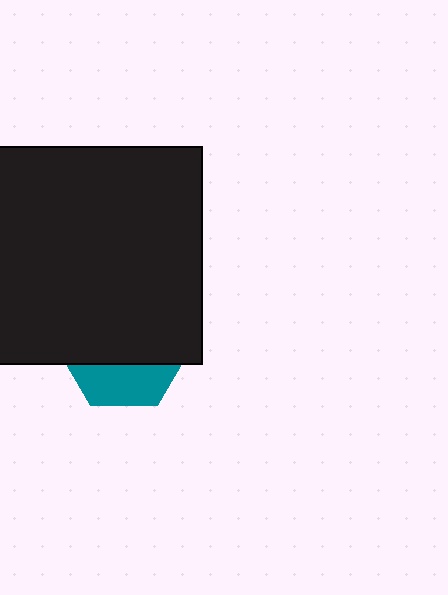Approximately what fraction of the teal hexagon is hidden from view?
Roughly 69% of the teal hexagon is hidden behind the black square.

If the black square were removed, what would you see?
You would see the complete teal hexagon.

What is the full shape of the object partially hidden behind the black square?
The partially hidden object is a teal hexagon.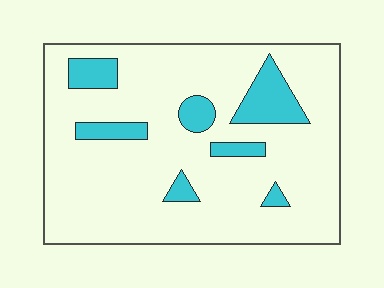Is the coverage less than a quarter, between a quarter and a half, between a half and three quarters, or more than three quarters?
Less than a quarter.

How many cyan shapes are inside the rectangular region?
7.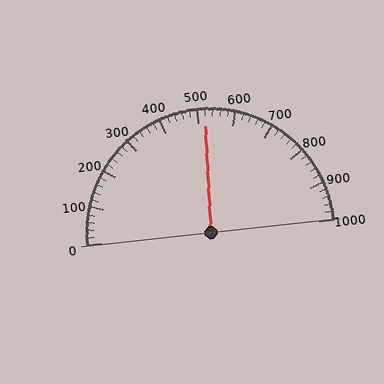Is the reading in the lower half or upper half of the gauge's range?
The reading is in the upper half of the range (0 to 1000).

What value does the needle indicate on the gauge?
The needle indicates approximately 520.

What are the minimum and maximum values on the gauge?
The gauge ranges from 0 to 1000.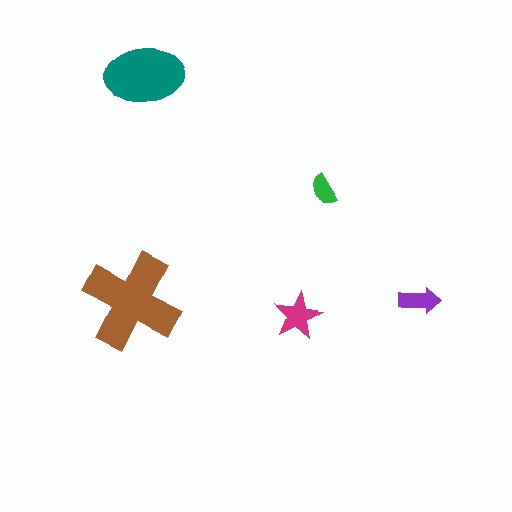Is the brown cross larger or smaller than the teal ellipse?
Larger.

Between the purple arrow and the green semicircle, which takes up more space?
The purple arrow.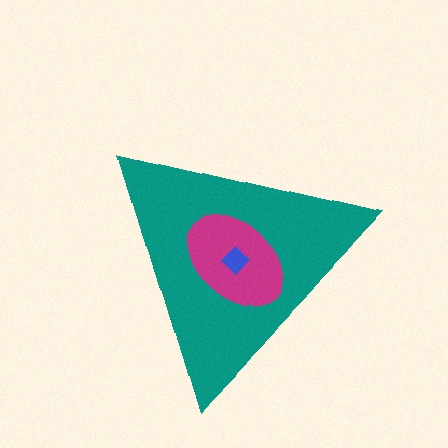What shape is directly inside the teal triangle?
The magenta ellipse.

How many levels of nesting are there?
3.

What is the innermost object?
The blue diamond.